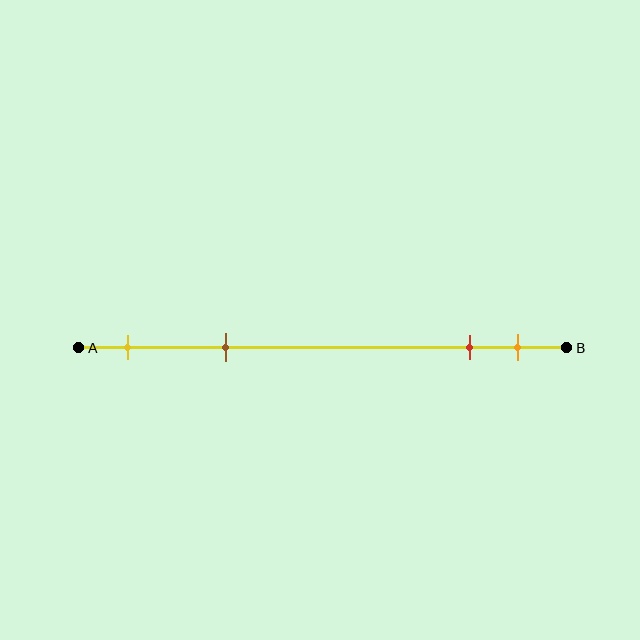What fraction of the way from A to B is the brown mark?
The brown mark is approximately 30% (0.3) of the way from A to B.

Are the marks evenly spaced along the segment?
No, the marks are not evenly spaced.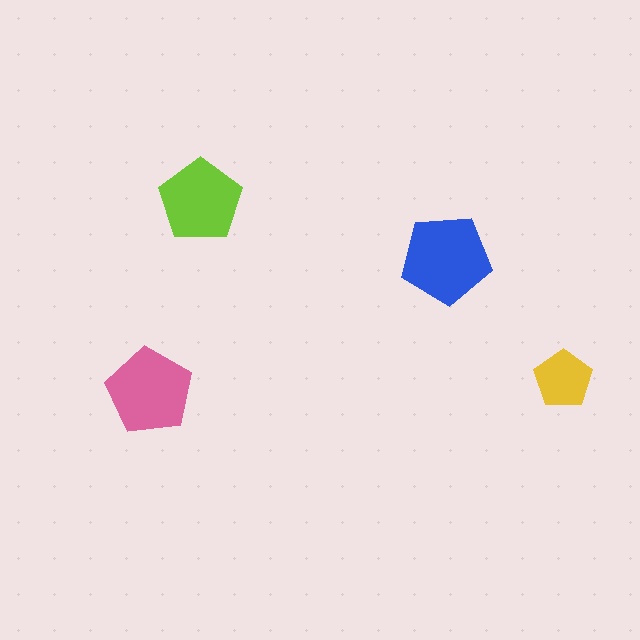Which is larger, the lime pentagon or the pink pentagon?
The pink one.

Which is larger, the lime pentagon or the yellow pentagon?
The lime one.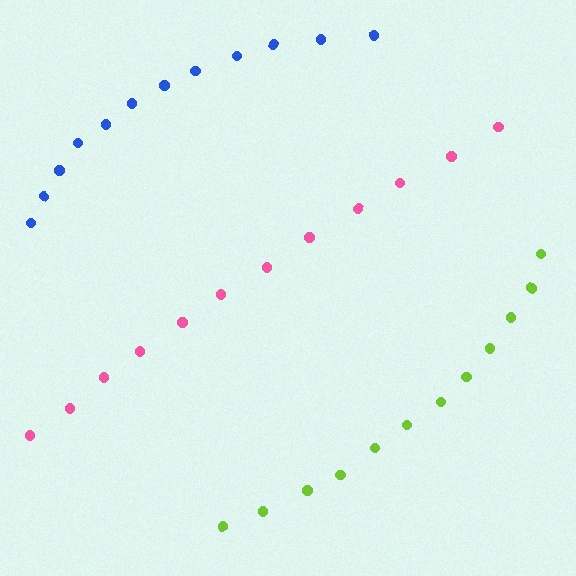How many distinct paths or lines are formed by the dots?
There are 3 distinct paths.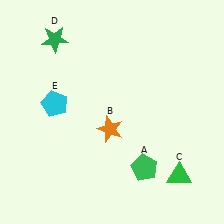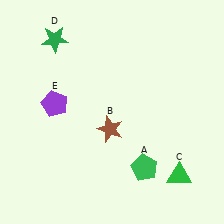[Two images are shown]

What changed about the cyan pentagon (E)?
In Image 1, E is cyan. In Image 2, it changed to purple.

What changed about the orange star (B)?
In Image 1, B is orange. In Image 2, it changed to brown.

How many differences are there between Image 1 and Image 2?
There are 2 differences between the two images.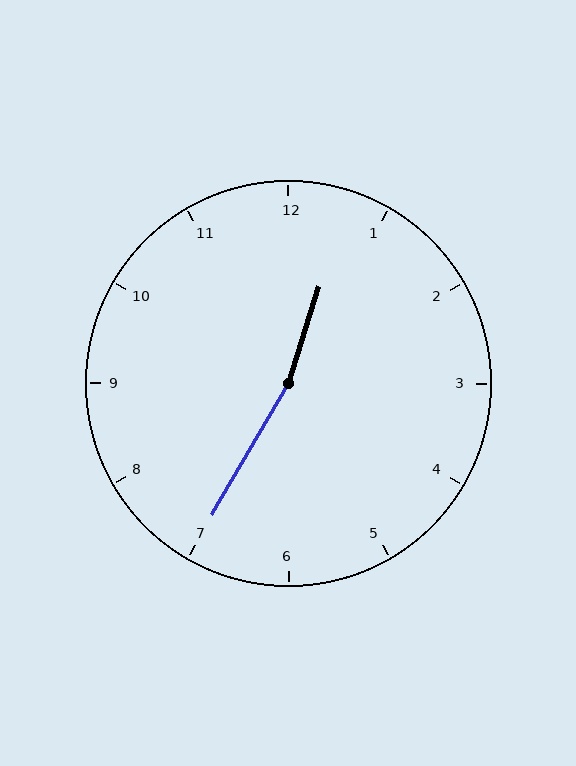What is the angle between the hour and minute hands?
Approximately 168 degrees.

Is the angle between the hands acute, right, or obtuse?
It is obtuse.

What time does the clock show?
12:35.